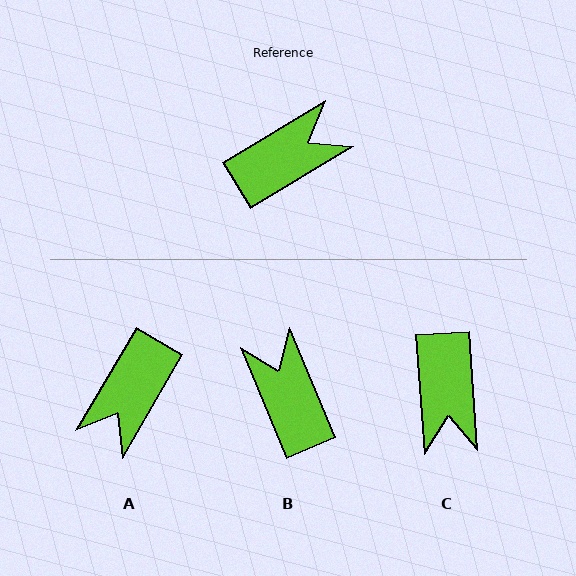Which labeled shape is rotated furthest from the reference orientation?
A, about 152 degrees away.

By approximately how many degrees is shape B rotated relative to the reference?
Approximately 82 degrees counter-clockwise.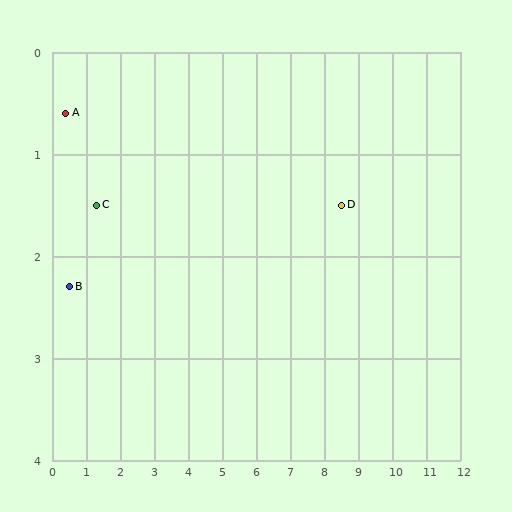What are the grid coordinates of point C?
Point C is at approximately (1.3, 1.5).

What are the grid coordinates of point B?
Point B is at approximately (0.5, 2.3).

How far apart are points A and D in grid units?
Points A and D are about 8.1 grid units apart.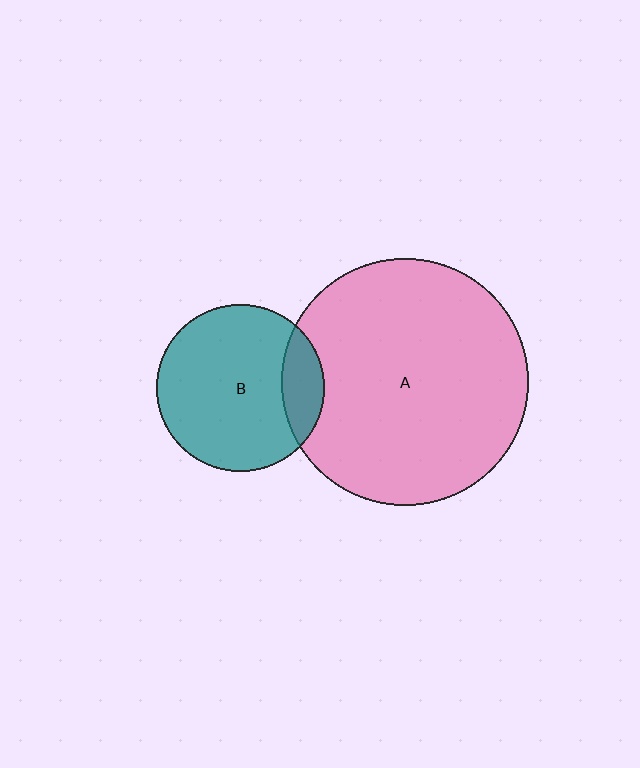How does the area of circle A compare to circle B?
Approximately 2.2 times.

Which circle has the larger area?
Circle A (pink).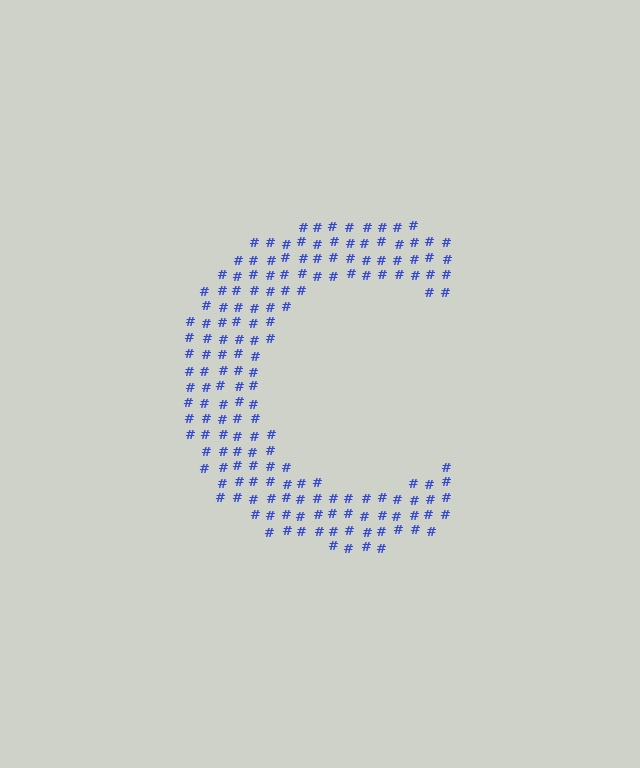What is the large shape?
The large shape is the letter C.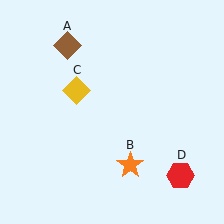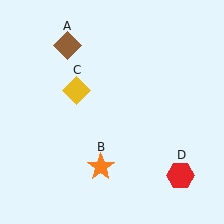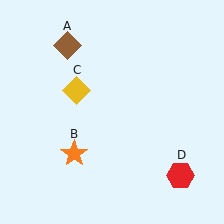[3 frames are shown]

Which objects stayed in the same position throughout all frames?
Brown diamond (object A) and yellow diamond (object C) and red hexagon (object D) remained stationary.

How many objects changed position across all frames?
1 object changed position: orange star (object B).